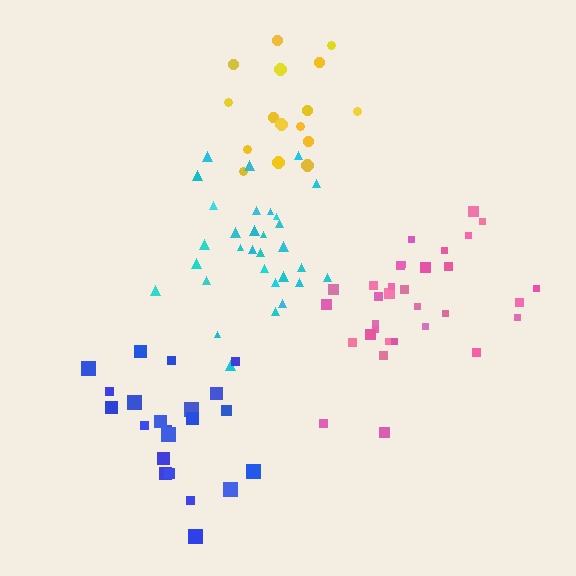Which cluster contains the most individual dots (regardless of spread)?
Pink (32).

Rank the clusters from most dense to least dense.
cyan, blue, pink, yellow.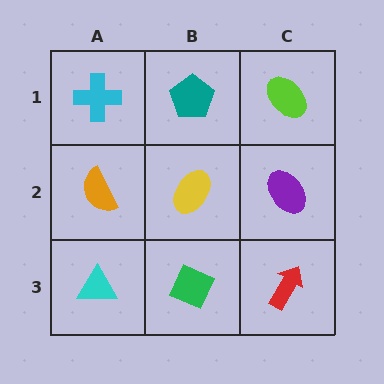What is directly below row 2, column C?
A red arrow.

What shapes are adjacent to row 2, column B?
A teal pentagon (row 1, column B), a green diamond (row 3, column B), an orange semicircle (row 2, column A), a purple ellipse (row 2, column C).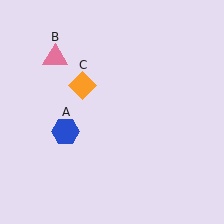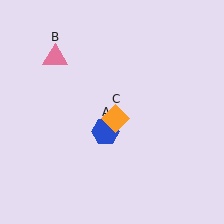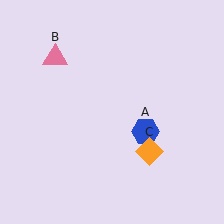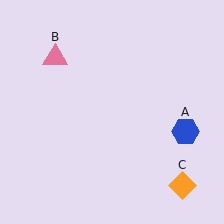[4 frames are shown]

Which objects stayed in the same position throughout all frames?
Pink triangle (object B) remained stationary.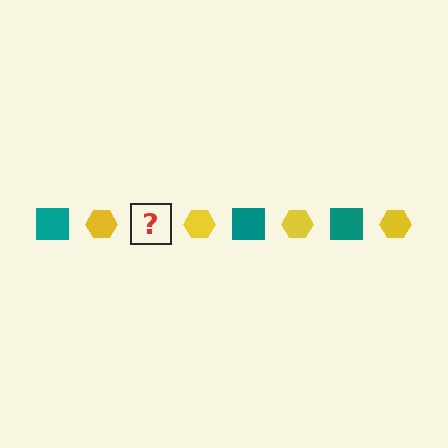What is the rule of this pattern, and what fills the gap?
The rule is that the pattern alternates between teal square and yellow hexagon. The gap should be filled with a teal square.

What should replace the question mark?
The question mark should be replaced with a teal square.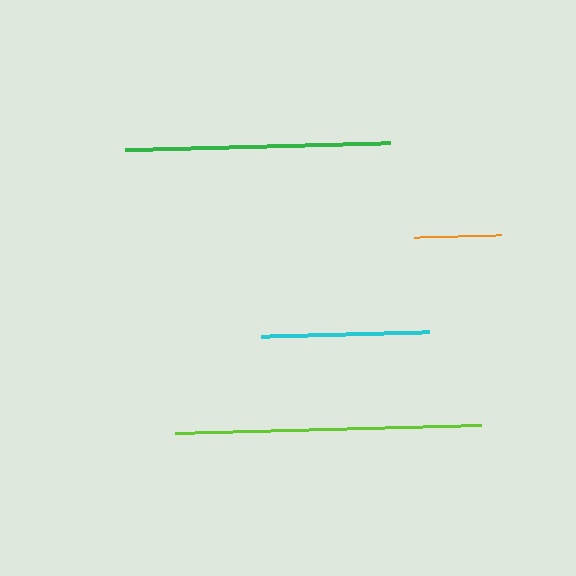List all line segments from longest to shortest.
From longest to shortest: lime, green, cyan, orange.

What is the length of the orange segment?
The orange segment is approximately 87 pixels long.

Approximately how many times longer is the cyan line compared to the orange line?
The cyan line is approximately 1.9 times the length of the orange line.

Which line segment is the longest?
The lime line is the longest at approximately 306 pixels.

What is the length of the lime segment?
The lime segment is approximately 306 pixels long.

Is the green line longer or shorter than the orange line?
The green line is longer than the orange line.